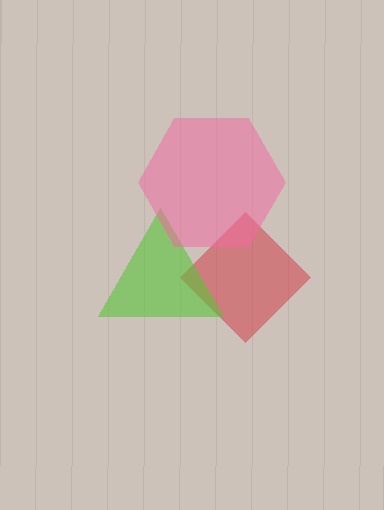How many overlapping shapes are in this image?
There are 3 overlapping shapes in the image.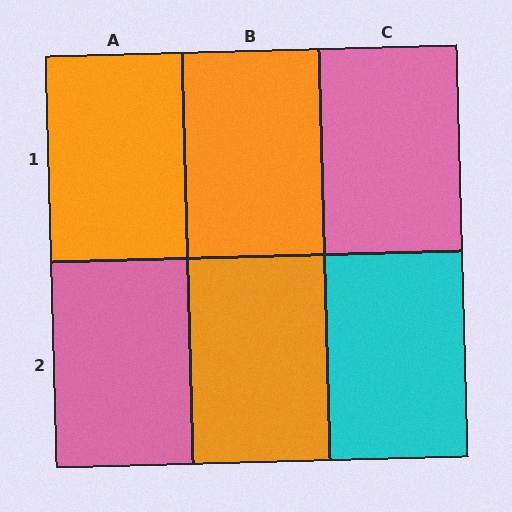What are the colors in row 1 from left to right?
Orange, orange, pink.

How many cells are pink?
2 cells are pink.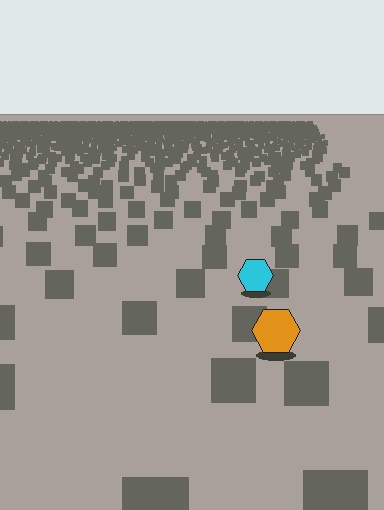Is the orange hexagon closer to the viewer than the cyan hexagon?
Yes. The orange hexagon is closer — you can tell from the texture gradient: the ground texture is coarser near it.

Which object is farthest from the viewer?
The cyan hexagon is farthest from the viewer. It appears smaller and the ground texture around it is denser.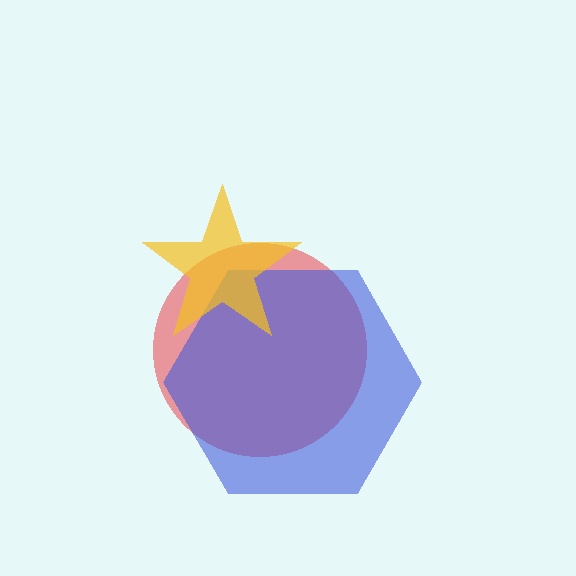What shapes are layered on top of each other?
The layered shapes are: a red circle, a blue hexagon, a yellow star.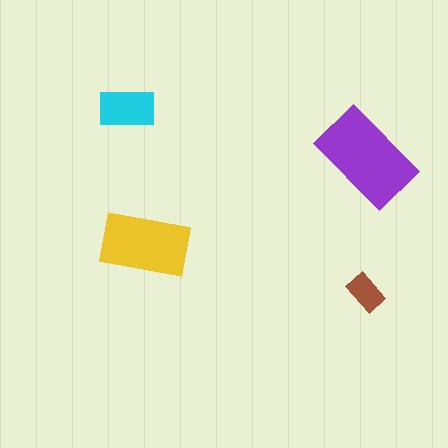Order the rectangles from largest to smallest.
the purple one, the yellow one, the cyan one, the brown one.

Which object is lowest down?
The brown rectangle is bottommost.